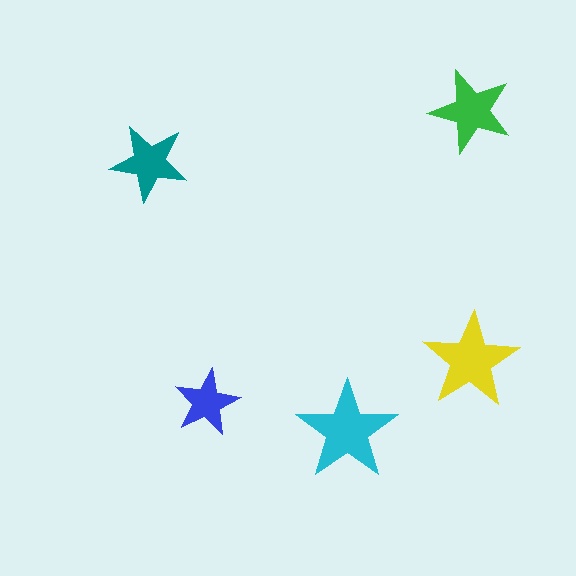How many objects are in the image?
There are 5 objects in the image.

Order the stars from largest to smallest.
the cyan one, the yellow one, the green one, the teal one, the blue one.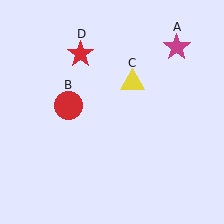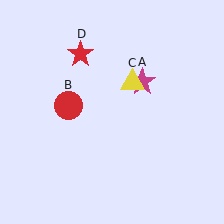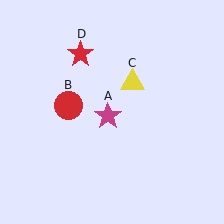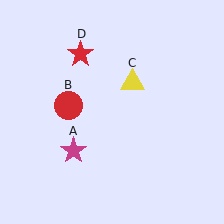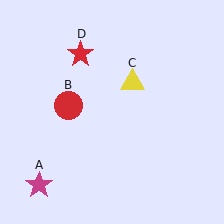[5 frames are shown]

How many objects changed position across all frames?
1 object changed position: magenta star (object A).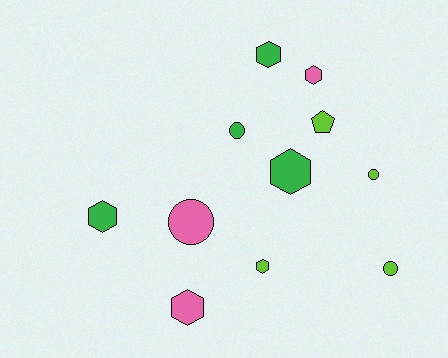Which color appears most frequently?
Green, with 4 objects.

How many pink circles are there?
There is 1 pink circle.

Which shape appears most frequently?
Hexagon, with 6 objects.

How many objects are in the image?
There are 11 objects.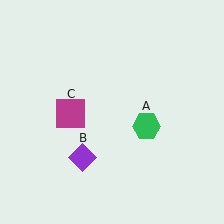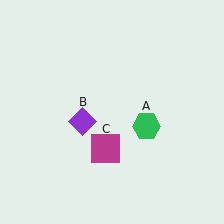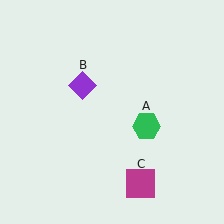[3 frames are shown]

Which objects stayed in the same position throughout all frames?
Green hexagon (object A) remained stationary.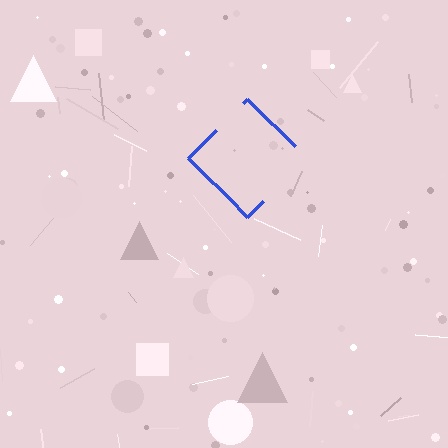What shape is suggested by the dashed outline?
The dashed outline suggests a diamond.